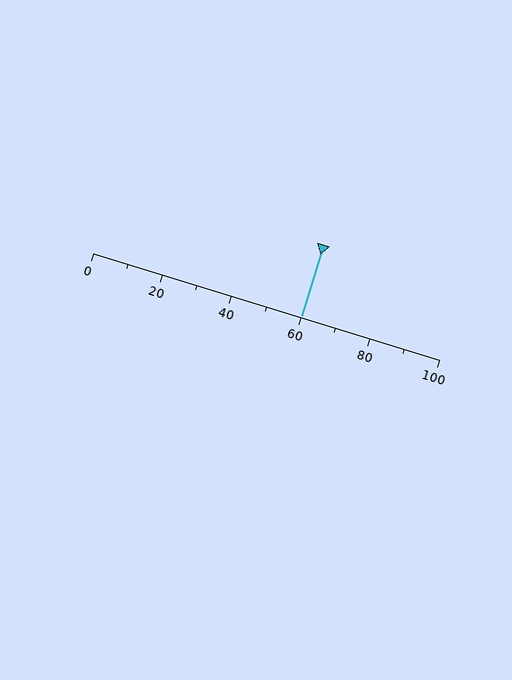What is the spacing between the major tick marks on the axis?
The major ticks are spaced 20 apart.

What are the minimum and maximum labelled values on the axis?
The axis runs from 0 to 100.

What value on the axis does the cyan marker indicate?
The marker indicates approximately 60.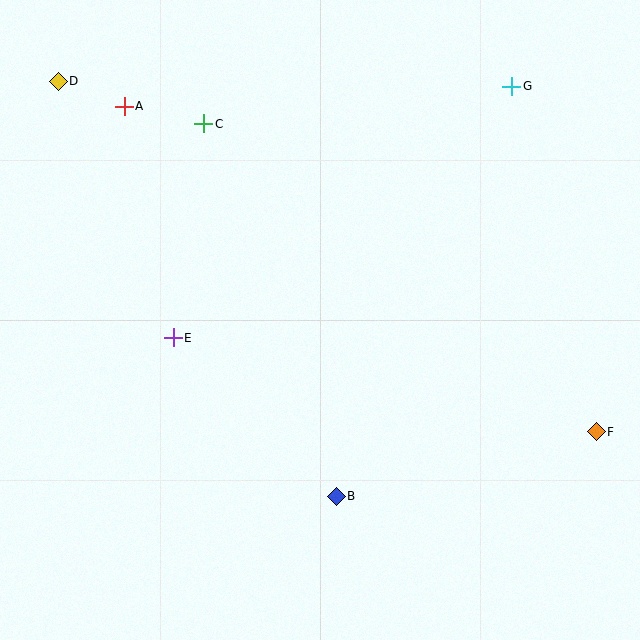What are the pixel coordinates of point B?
Point B is at (336, 496).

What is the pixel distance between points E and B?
The distance between E and B is 227 pixels.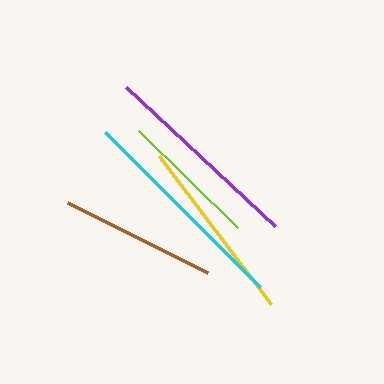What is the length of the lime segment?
The lime segment is approximately 139 pixels long.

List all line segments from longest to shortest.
From longest to shortest: cyan, purple, yellow, brown, lime.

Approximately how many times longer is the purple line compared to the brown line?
The purple line is approximately 1.3 times the length of the brown line.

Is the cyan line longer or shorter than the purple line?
The cyan line is longer than the purple line.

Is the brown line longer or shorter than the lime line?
The brown line is longer than the lime line.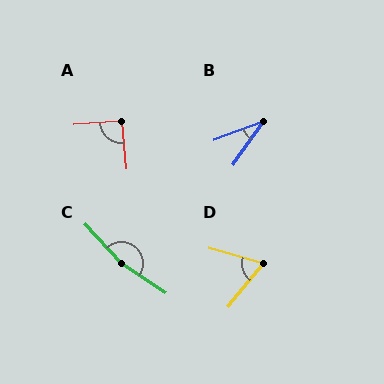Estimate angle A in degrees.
Approximately 91 degrees.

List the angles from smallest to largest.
B (34°), D (68°), A (91°), C (166°).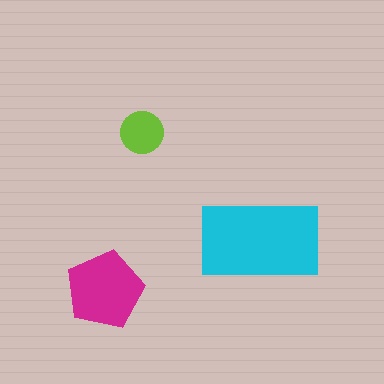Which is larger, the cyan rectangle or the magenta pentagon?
The cyan rectangle.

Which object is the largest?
The cyan rectangle.